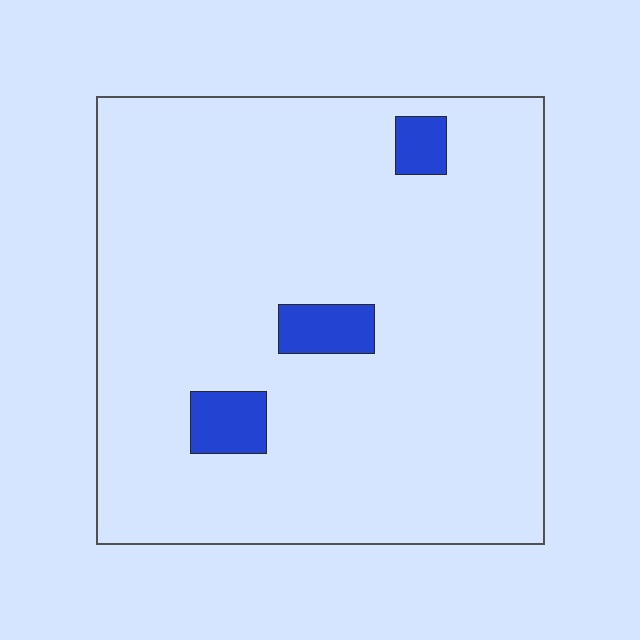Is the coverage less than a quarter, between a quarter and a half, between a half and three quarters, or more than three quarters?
Less than a quarter.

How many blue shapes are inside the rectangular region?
3.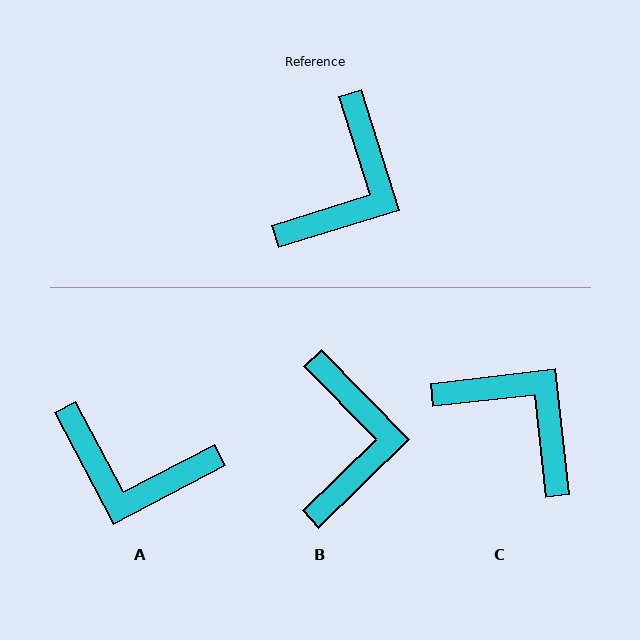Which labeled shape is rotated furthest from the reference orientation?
A, about 80 degrees away.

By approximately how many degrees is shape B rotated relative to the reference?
Approximately 27 degrees counter-clockwise.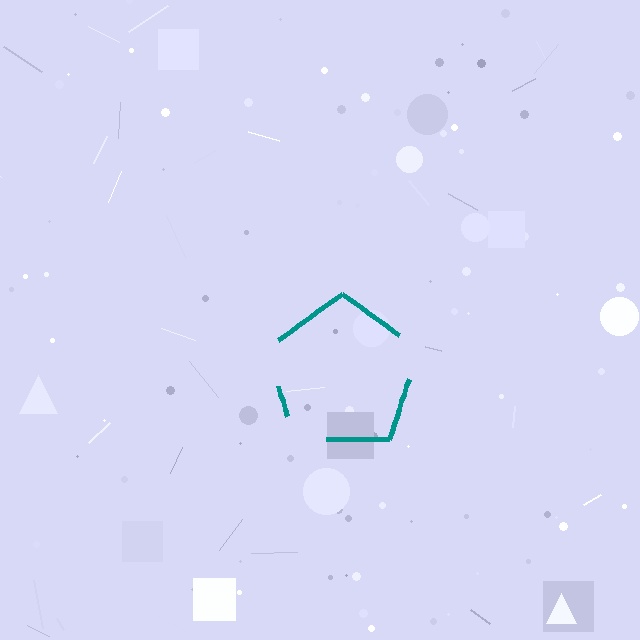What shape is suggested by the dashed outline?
The dashed outline suggests a pentagon.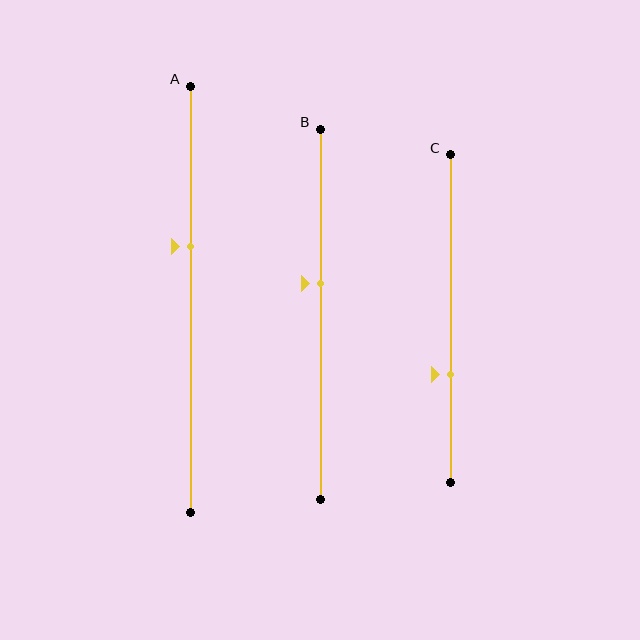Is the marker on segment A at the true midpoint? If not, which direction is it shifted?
No, the marker on segment A is shifted upward by about 12% of the segment length.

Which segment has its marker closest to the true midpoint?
Segment B has its marker closest to the true midpoint.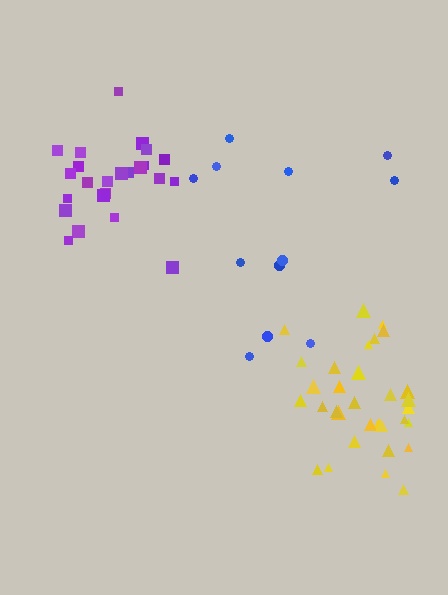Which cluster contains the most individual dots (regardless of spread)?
Yellow (32).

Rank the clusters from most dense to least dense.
purple, yellow, blue.